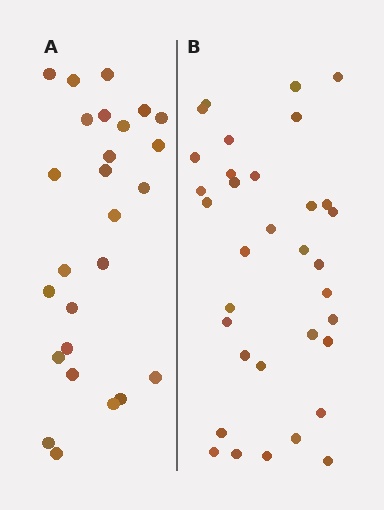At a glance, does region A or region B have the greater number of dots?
Region B (the right region) has more dots.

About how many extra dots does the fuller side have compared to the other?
Region B has roughly 8 or so more dots than region A.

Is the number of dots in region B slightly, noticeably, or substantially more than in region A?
Region B has noticeably more, but not dramatically so. The ratio is roughly 1.3 to 1.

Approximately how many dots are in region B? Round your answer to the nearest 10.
About 30 dots. (The exact count is 34, which rounds to 30.)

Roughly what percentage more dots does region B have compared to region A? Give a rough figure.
About 30% more.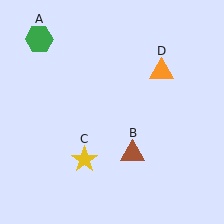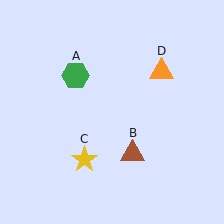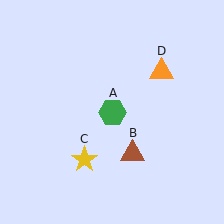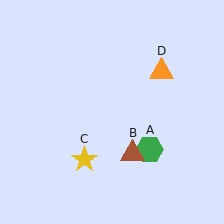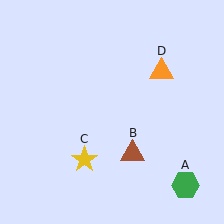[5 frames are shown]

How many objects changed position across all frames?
1 object changed position: green hexagon (object A).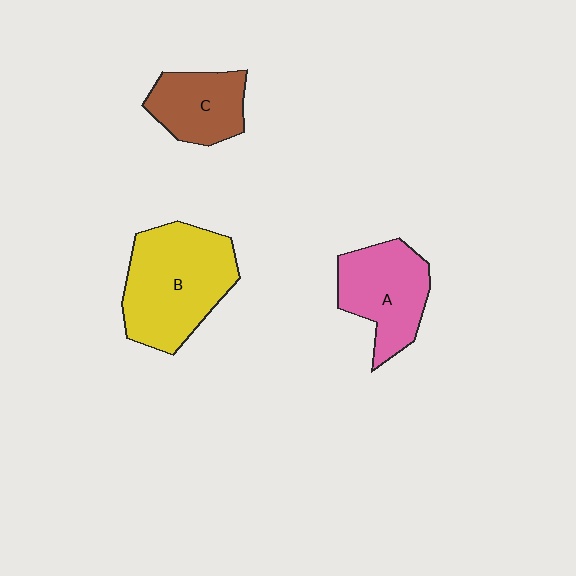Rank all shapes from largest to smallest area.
From largest to smallest: B (yellow), A (pink), C (brown).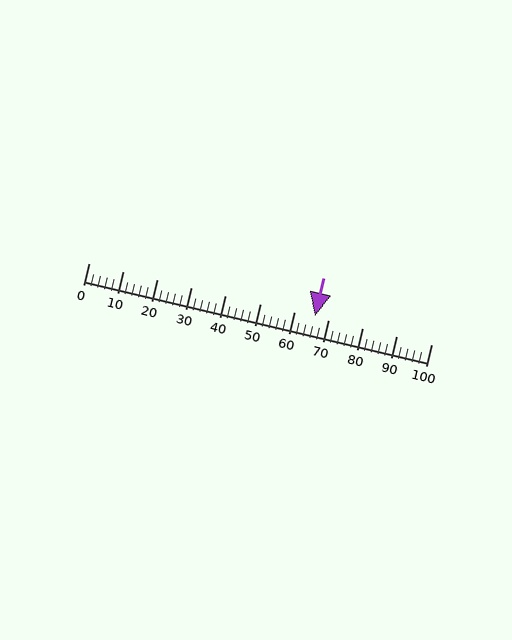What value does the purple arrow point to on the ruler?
The purple arrow points to approximately 66.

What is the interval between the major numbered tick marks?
The major tick marks are spaced 10 units apart.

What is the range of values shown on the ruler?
The ruler shows values from 0 to 100.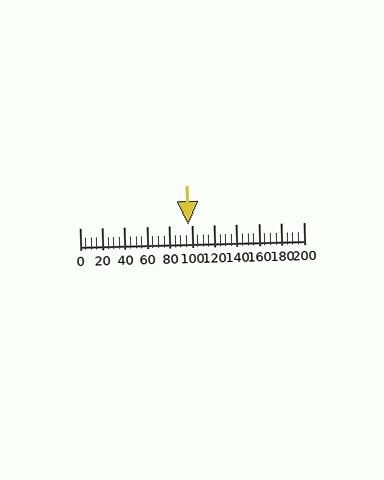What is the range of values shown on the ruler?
The ruler shows values from 0 to 200.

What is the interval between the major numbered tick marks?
The major tick marks are spaced 20 units apart.